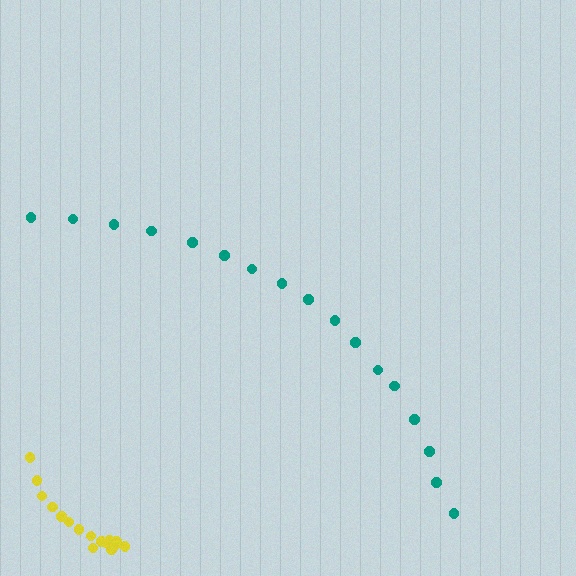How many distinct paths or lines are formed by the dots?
There are 2 distinct paths.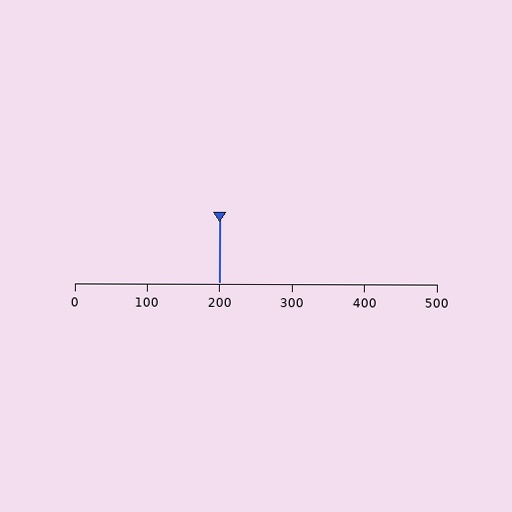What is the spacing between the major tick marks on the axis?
The major ticks are spaced 100 apart.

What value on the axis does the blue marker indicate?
The marker indicates approximately 200.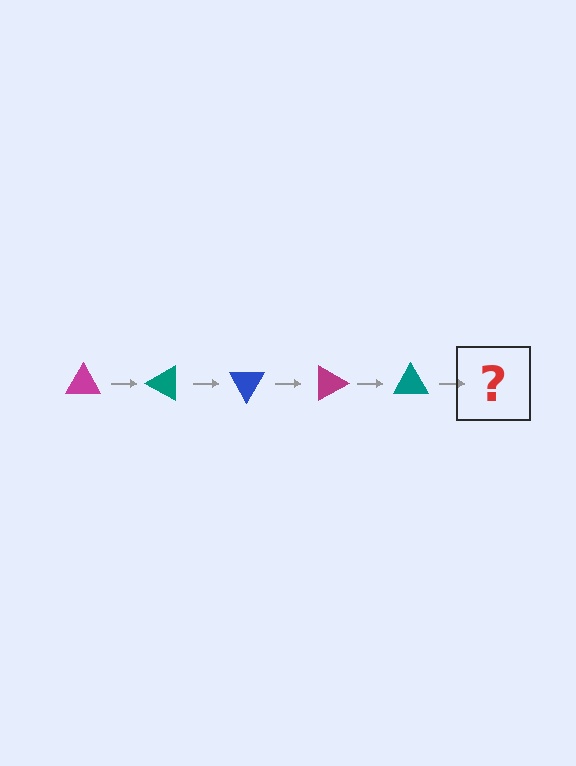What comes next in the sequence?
The next element should be a blue triangle, rotated 150 degrees from the start.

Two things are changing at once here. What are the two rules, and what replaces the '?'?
The two rules are that it rotates 30 degrees each step and the color cycles through magenta, teal, and blue. The '?' should be a blue triangle, rotated 150 degrees from the start.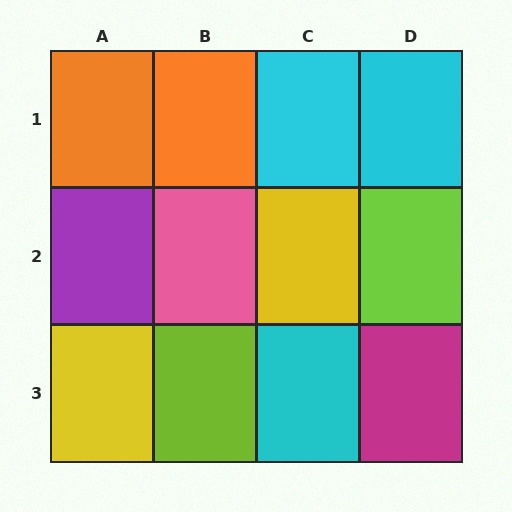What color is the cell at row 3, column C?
Cyan.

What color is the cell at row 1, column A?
Orange.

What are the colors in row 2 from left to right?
Purple, pink, yellow, lime.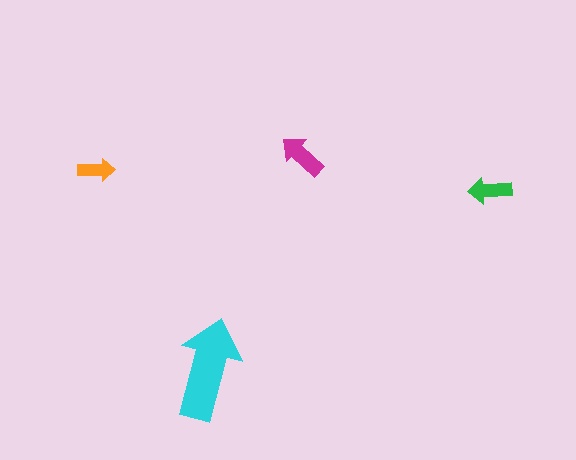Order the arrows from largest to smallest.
the cyan one, the magenta one, the green one, the orange one.